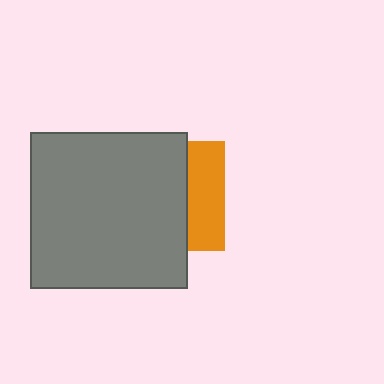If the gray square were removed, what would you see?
You would see the complete orange square.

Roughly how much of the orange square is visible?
A small part of it is visible (roughly 35%).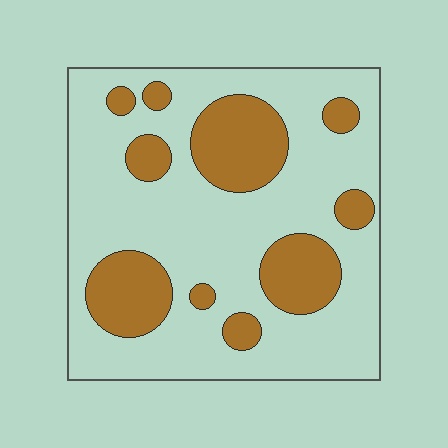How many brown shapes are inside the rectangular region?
10.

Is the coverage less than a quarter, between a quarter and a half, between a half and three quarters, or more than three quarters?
Between a quarter and a half.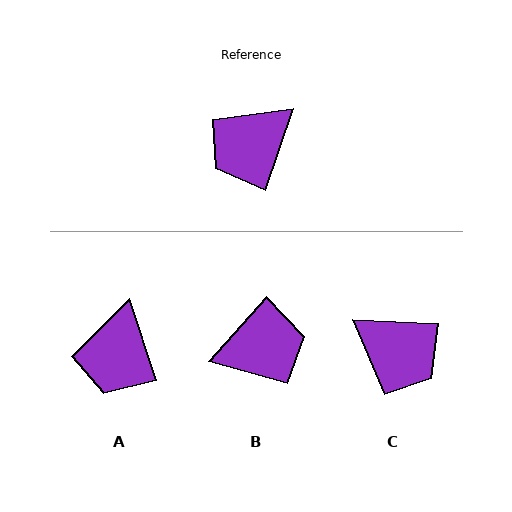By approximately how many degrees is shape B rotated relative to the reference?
Approximately 157 degrees counter-clockwise.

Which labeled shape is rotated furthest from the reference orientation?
B, about 157 degrees away.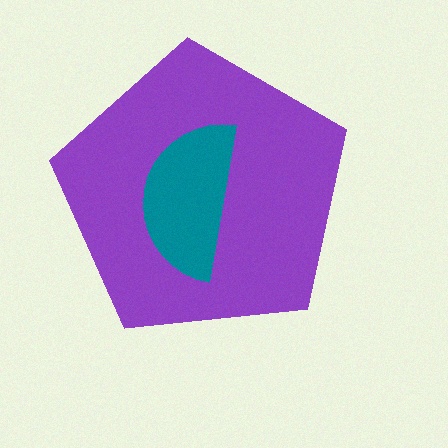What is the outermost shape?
The purple pentagon.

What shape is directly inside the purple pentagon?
The teal semicircle.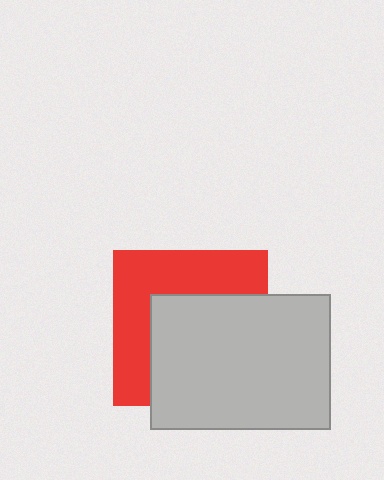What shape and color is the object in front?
The object in front is a light gray rectangle.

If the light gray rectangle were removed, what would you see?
You would see the complete red square.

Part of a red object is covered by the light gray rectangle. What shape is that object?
It is a square.